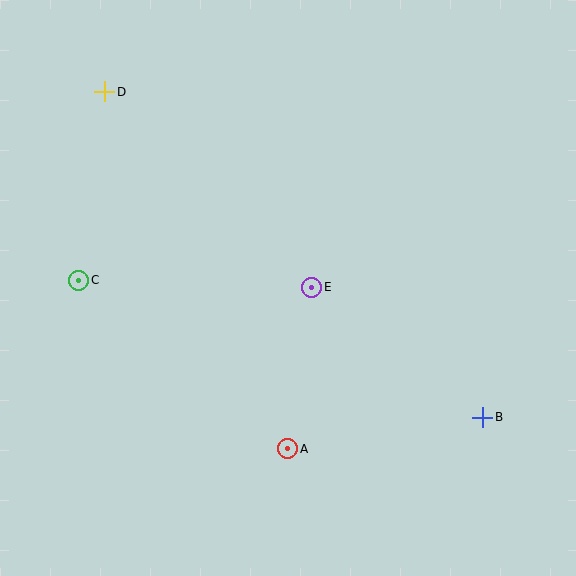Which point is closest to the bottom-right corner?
Point B is closest to the bottom-right corner.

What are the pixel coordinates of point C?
Point C is at (79, 280).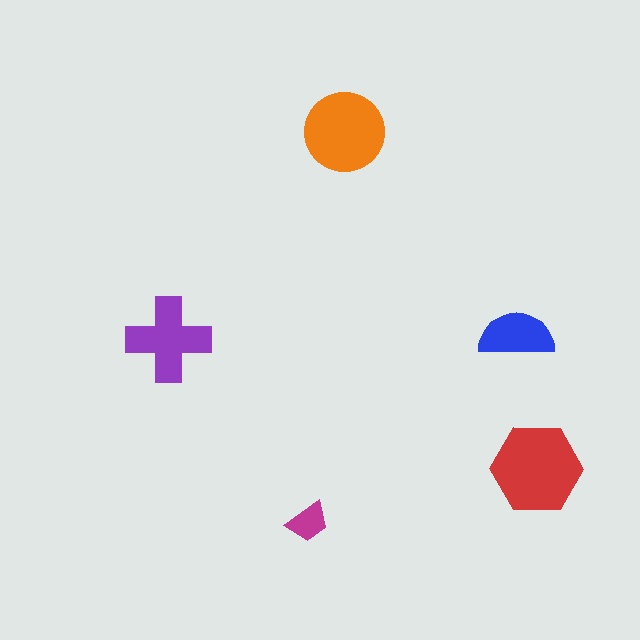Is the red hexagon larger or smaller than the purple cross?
Larger.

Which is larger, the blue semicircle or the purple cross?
The purple cross.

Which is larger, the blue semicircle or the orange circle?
The orange circle.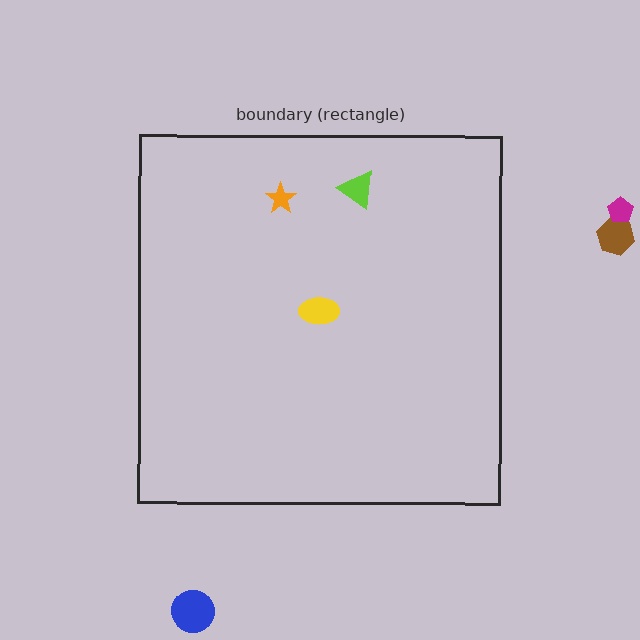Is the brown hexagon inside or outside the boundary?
Outside.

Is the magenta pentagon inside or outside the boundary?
Outside.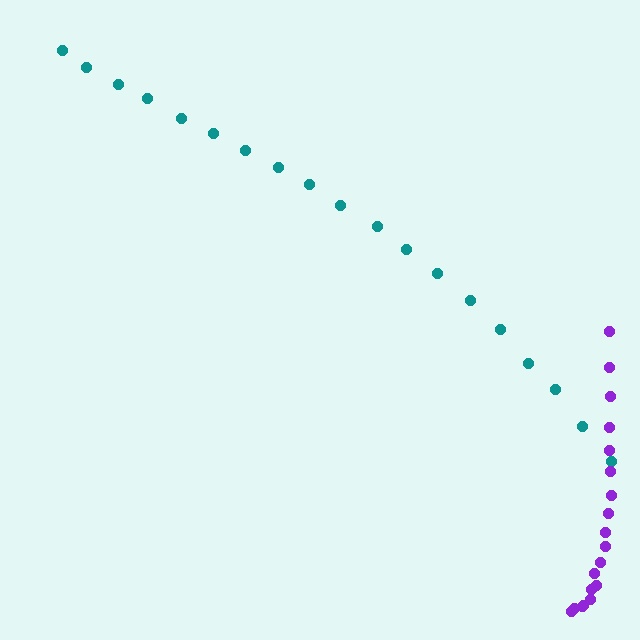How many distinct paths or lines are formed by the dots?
There are 2 distinct paths.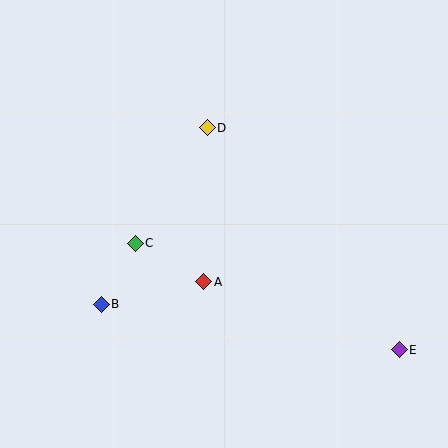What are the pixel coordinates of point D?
Point D is at (207, 128).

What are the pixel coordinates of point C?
Point C is at (135, 243).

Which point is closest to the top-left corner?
Point D is closest to the top-left corner.